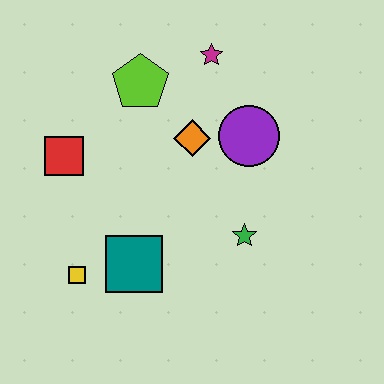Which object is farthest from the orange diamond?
The yellow square is farthest from the orange diamond.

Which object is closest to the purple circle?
The orange diamond is closest to the purple circle.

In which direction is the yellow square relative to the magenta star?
The yellow square is below the magenta star.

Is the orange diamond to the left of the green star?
Yes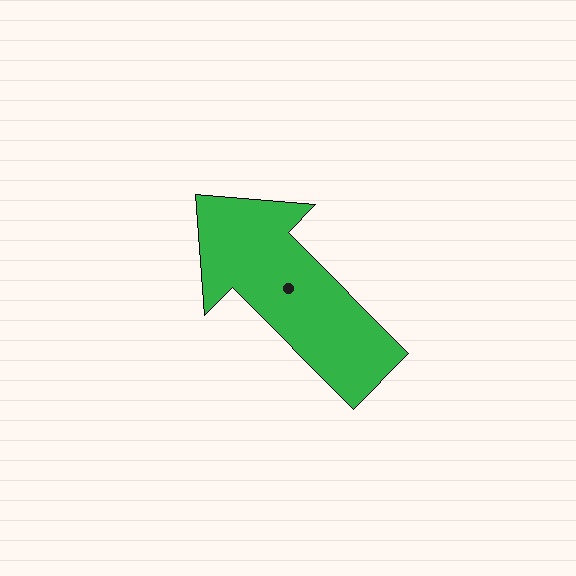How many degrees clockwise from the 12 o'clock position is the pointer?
Approximately 315 degrees.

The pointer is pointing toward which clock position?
Roughly 11 o'clock.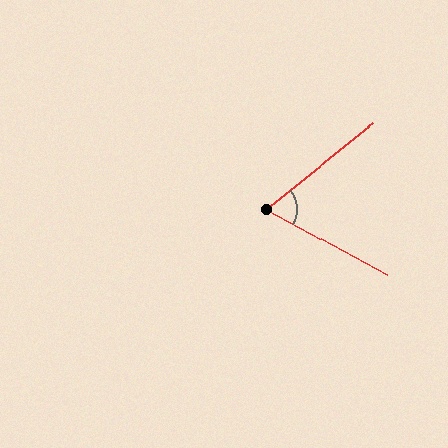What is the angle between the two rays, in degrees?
Approximately 68 degrees.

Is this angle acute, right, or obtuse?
It is acute.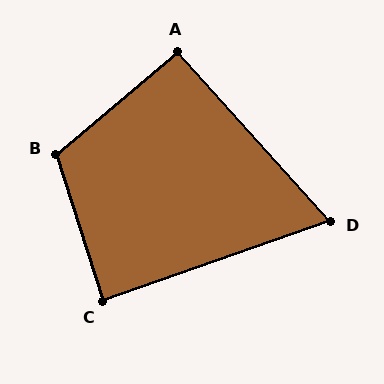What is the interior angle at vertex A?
Approximately 92 degrees (approximately right).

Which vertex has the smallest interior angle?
D, at approximately 67 degrees.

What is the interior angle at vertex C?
Approximately 88 degrees (approximately right).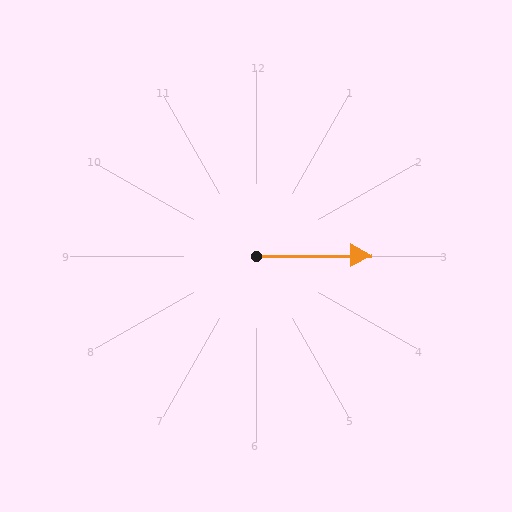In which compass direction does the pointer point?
East.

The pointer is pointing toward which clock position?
Roughly 3 o'clock.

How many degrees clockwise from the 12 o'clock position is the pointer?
Approximately 90 degrees.